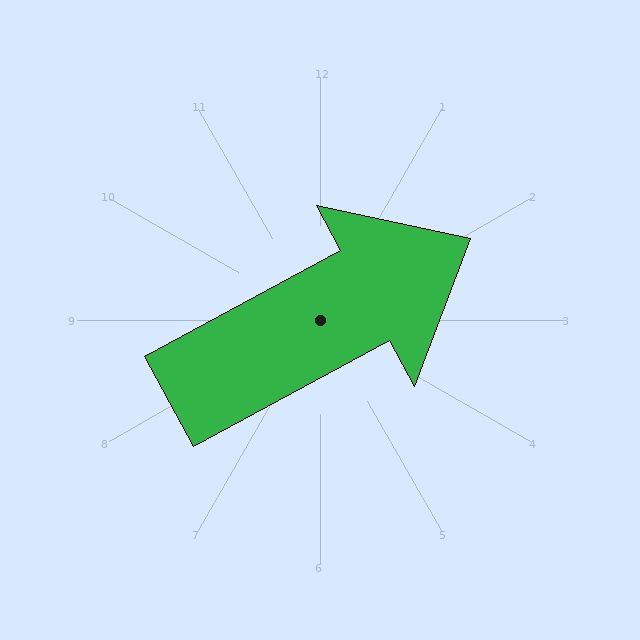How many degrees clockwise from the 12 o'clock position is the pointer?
Approximately 62 degrees.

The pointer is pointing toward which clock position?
Roughly 2 o'clock.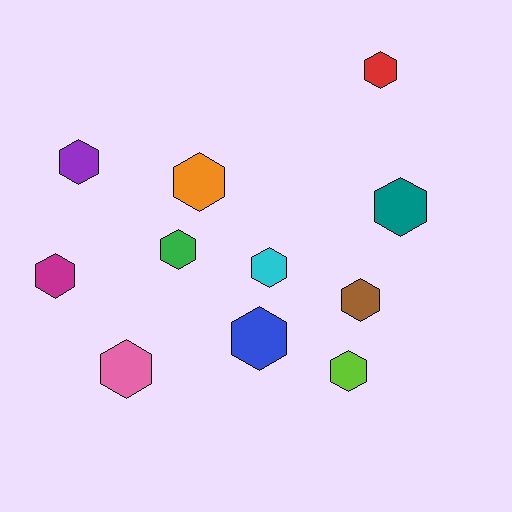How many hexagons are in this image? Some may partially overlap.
There are 11 hexagons.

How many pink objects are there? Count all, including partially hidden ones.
There is 1 pink object.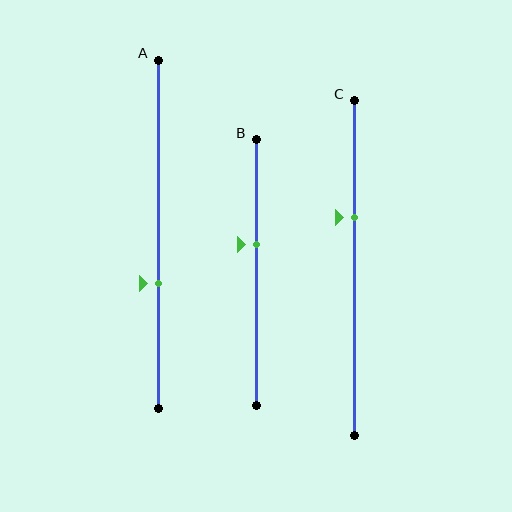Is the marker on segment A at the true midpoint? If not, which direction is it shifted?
No, the marker on segment A is shifted downward by about 14% of the segment length.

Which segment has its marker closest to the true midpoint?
Segment B has its marker closest to the true midpoint.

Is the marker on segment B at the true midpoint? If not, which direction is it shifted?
No, the marker on segment B is shifted upward by about 11% of the segment length.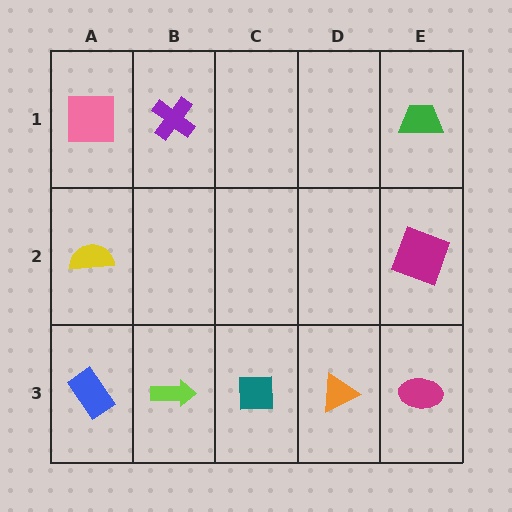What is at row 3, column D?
An orange triangle.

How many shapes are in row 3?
5 shapes.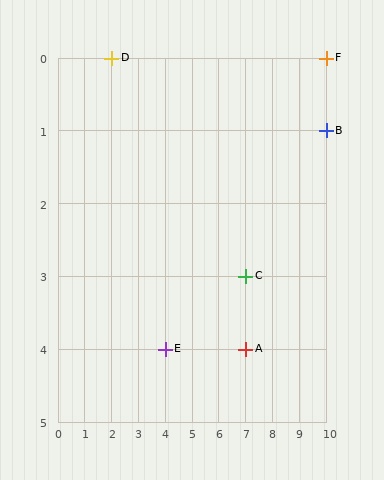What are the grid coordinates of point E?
Point E is at grid coordinates (4, 4).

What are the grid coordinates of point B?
Point B is at grid coordinates (10, 1).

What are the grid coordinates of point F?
Point F is at grid coordinates (10, 0).